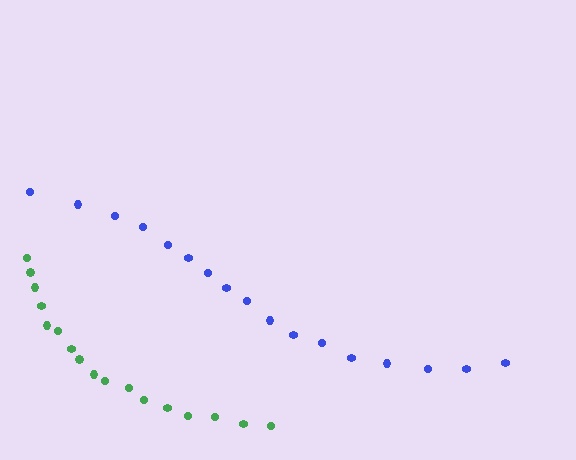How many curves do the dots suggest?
There are 2 distinct paths.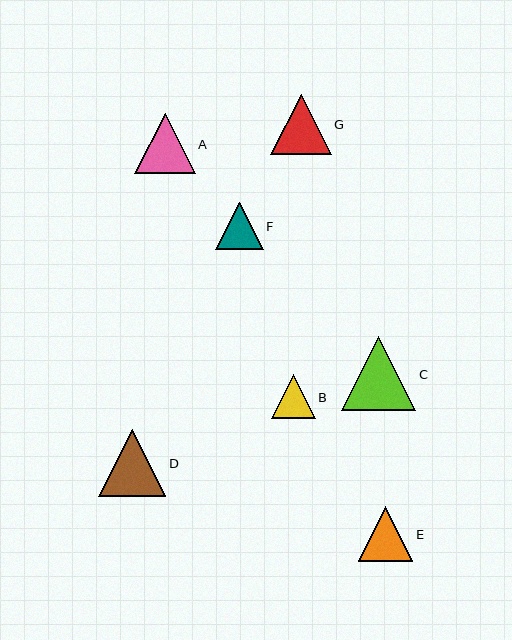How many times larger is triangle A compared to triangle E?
Triangle A is approximately 1.1 times the size of triangle E.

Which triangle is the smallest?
Triangle B is the smallest with a size of approximately 44 pixels.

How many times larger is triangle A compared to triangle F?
Triangle A is approximately 1.3 times the size of triangle F.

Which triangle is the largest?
Triangle C is the largest with a size of approximately 74 pixels.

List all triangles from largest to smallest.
From largest to smallest: C, D, G, A, E, F, B.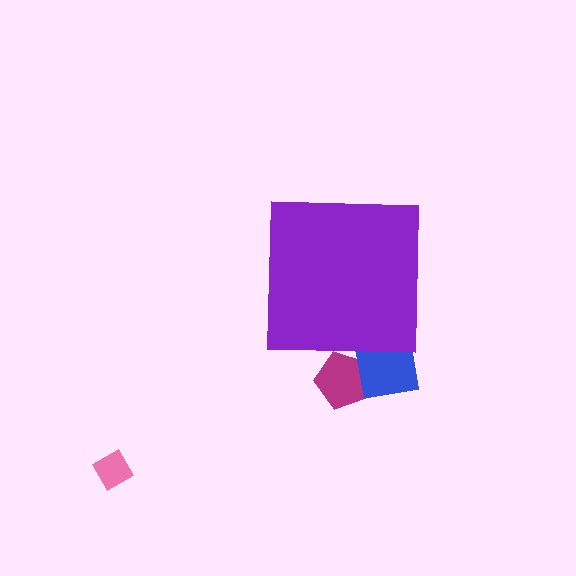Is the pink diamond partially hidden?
No, the pink diamond is fully visible.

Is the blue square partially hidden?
Yes, the blue square is partially hidden behind the purple square.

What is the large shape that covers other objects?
A purple square.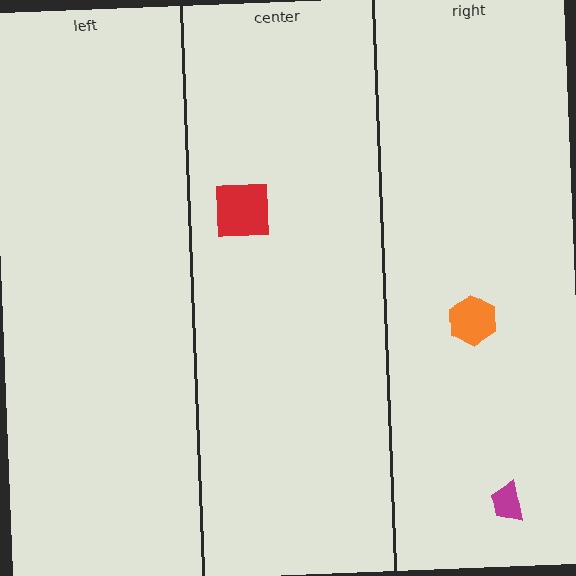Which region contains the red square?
The center region.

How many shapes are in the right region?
2.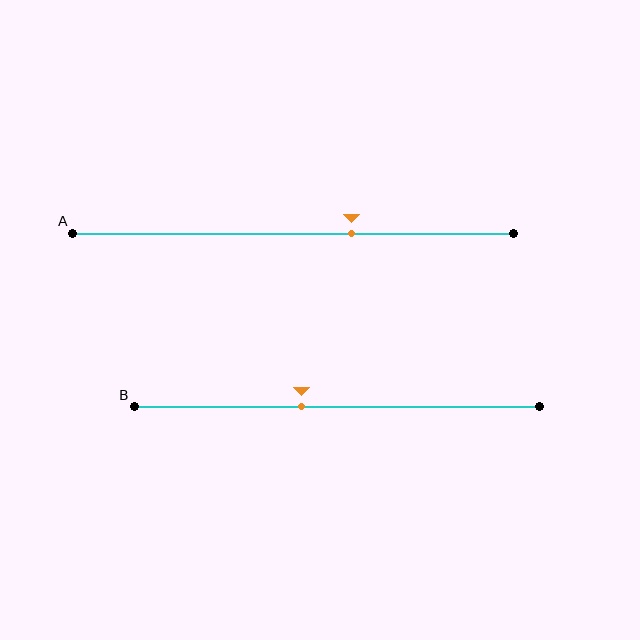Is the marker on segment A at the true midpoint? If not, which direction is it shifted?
No, the marker on segment A is shifted to the right by about 13% of the segment length.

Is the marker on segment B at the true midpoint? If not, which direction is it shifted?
No, the marker on segment B is shifted to the left by about 9% of the segment length.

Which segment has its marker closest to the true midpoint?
Segment B has its marker closest to the true midpoint.